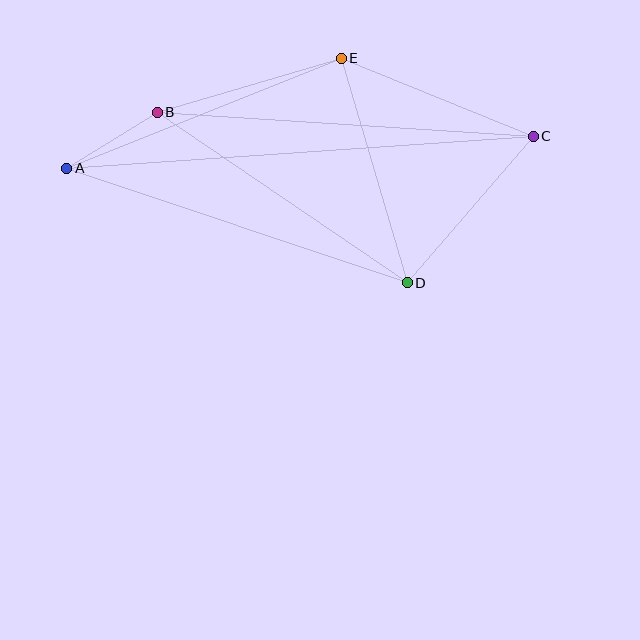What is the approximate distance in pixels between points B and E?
The distance between B and E is approximately 192 pixels.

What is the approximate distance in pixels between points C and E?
The distance between C and E is approximately 207 pixels.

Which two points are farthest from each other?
Points A and C are farthest from each other.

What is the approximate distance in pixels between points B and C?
The distance between B and C is approximately 376 pixels.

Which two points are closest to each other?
Points A and B are closest to each other.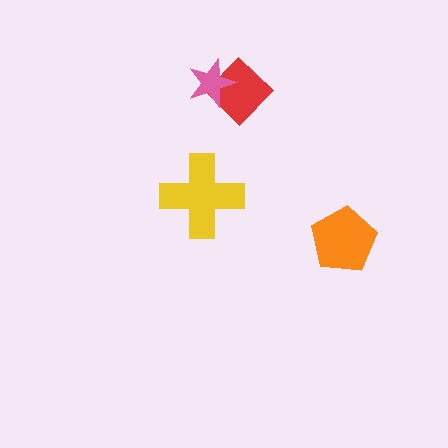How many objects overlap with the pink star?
1 object overlaps with the pink star.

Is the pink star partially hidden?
No, no other shape covers it.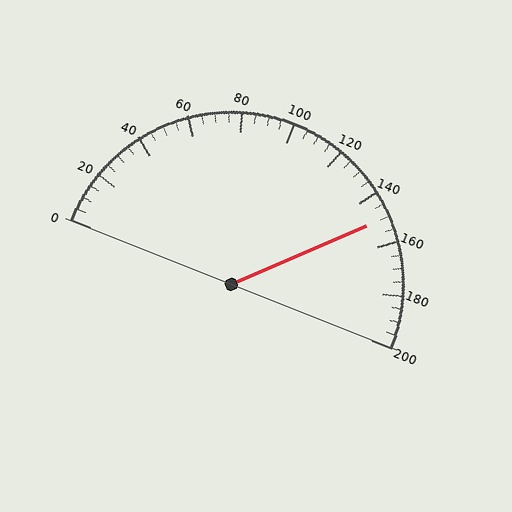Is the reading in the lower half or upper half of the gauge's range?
The reading is in the upper half of the range (0 to 200).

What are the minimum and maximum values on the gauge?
The gauge ranges from 0 to 200.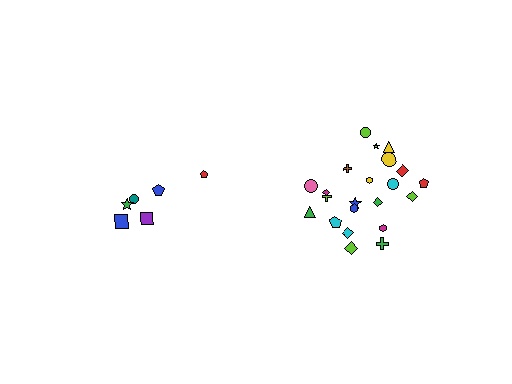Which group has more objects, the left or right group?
The right group.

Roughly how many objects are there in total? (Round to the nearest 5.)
Roughly 30 objects in total.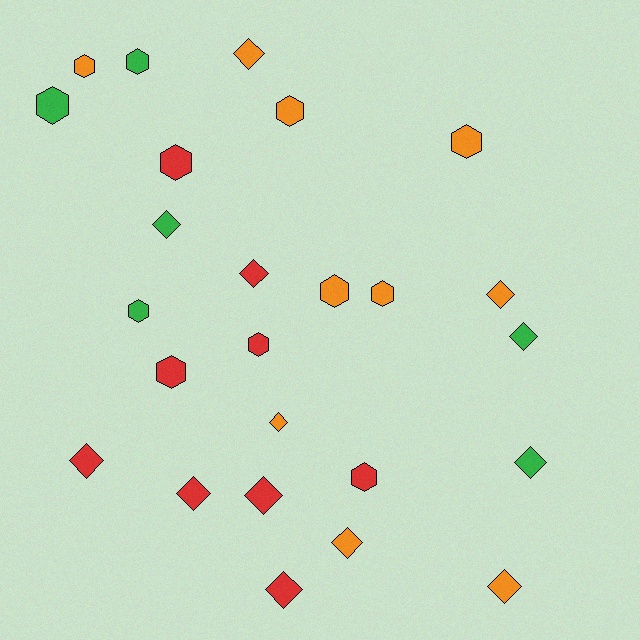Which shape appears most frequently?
Diamond, with 13 objects.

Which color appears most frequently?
Orange, with 10 objects.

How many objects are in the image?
There are 25 objects.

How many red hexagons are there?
There are 4 red hexagons.